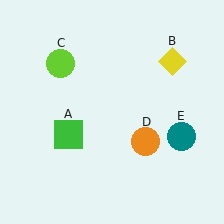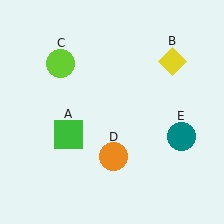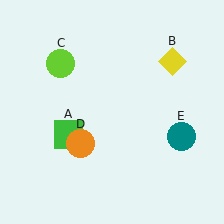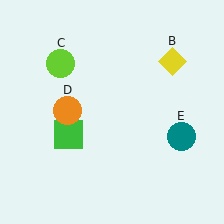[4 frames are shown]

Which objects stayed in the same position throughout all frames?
Green square (object A) and yellow diamond (object B) and lime circle (object C) and teal circle (object E) remained stationary.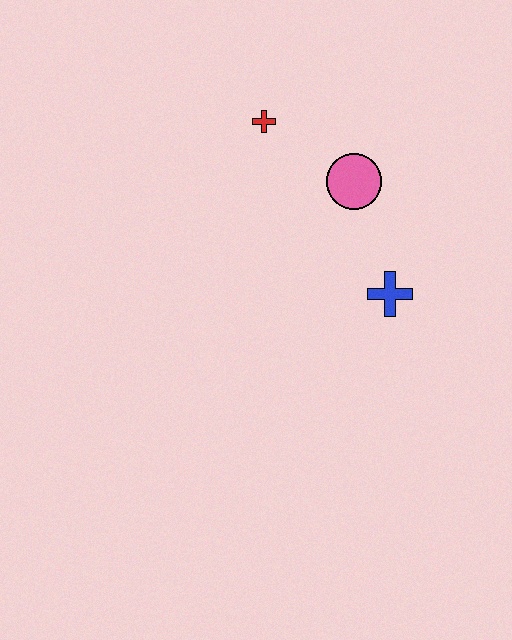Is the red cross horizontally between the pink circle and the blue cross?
No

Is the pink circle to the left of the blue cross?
Yes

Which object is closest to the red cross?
The pink circle is closest to the red cross.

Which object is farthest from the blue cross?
The red cross is farthest from the blue cross.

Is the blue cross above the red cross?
No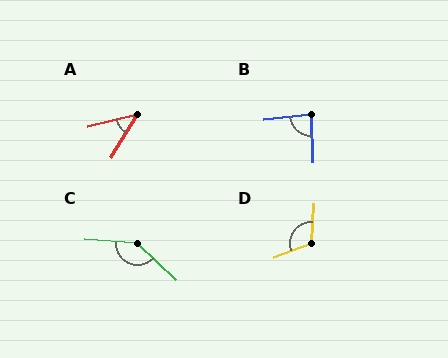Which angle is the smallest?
A, at approximately 45 degrees.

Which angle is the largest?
C, at approximately 141 degrees.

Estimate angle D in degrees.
Approximately 114 degrees.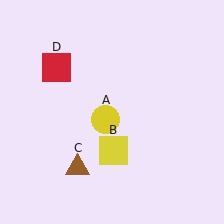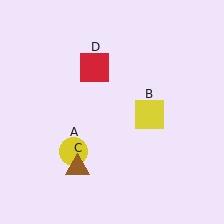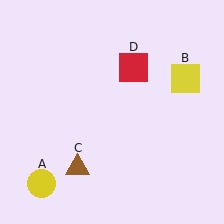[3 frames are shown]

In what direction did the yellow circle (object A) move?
The yellow circle (object A) moved down and to the left.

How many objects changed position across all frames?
3 objects changed position: yellow circle (object A), yellow square (object B), red square (object D).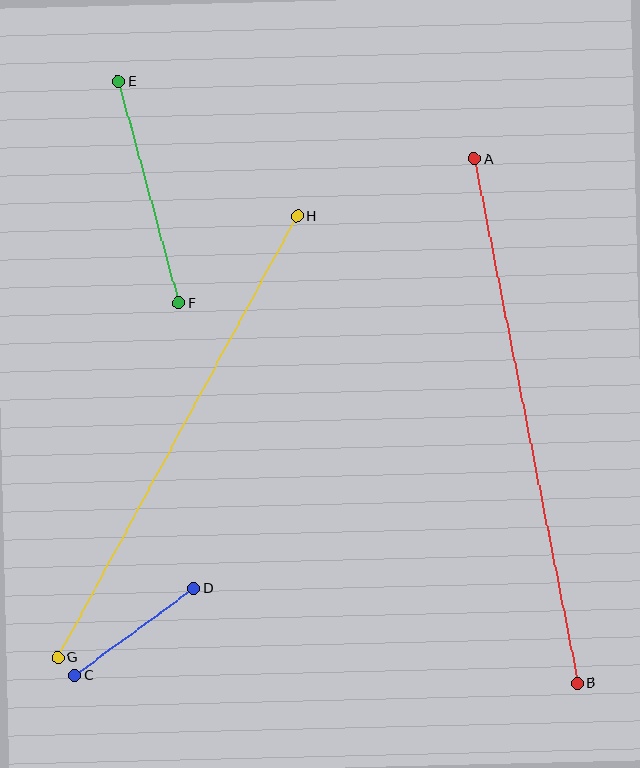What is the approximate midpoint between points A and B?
The midpoint is at approximately (526, 421) pixels.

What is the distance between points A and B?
The distance is approximately 534 pixels.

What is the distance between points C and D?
The distance is approximately 147 pixels.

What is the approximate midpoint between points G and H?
The midpoint is at approximately (178, 437) pixels.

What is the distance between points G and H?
The distance is approximately 502 pixels.